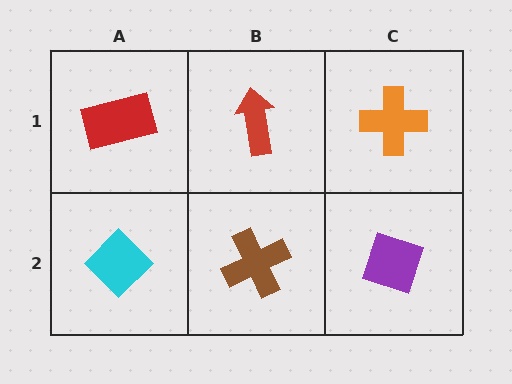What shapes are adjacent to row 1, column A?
A cyan diamond (row 2, column A), a red arrow (row 1, column B).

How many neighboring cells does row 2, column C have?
2.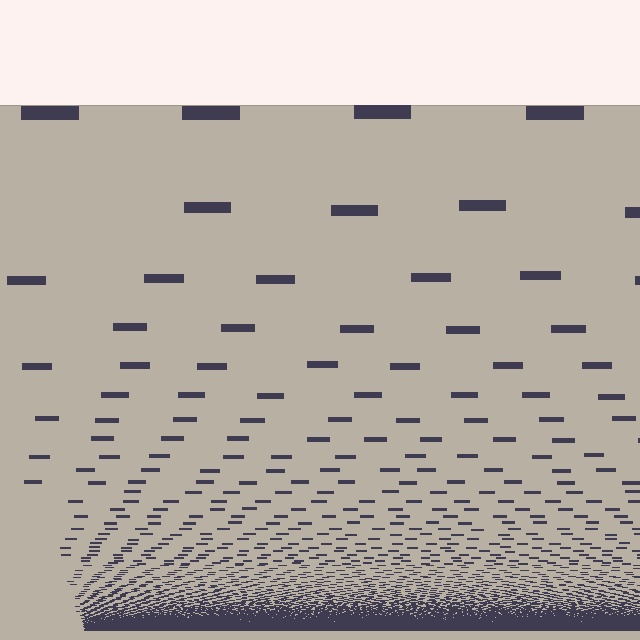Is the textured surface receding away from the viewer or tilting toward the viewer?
The surface appears to tilt toward the viewer. Texture elements get larger and sparser toward the top.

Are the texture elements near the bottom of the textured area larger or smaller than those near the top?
Smaller. The gradient is inverted — elements near the bottom are smaller and denser.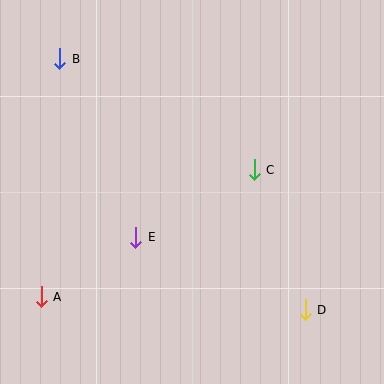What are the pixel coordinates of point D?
Point D is at (305, 310).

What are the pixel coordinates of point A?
Point A is at (41, 297).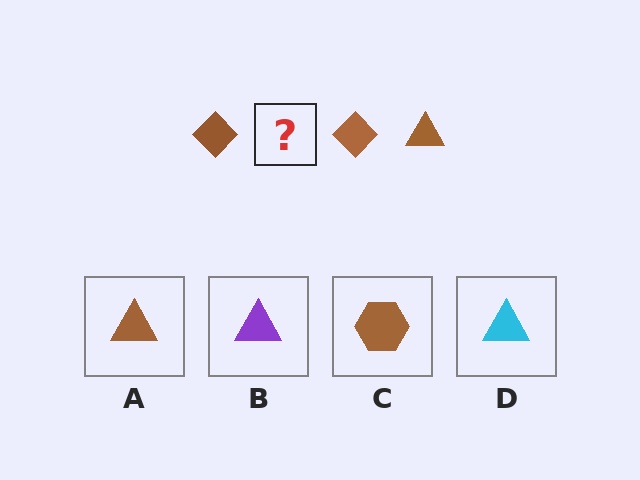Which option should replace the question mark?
Option A.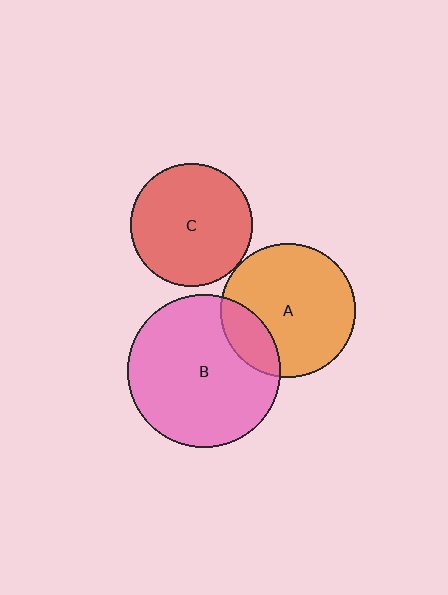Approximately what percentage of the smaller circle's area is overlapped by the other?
Approximately 20%.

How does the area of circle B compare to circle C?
Approximately 1.6 times.